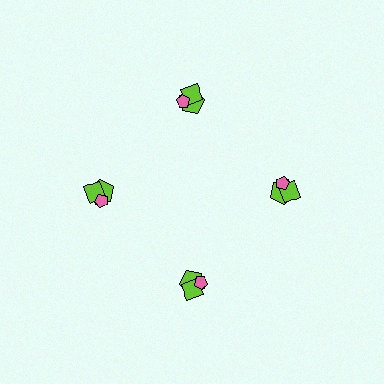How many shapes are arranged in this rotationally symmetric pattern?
There are 12 shapes, arranged in 4 groups of 3.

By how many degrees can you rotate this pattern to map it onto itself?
The pattern maps onto itself every 90 degrees of rotation.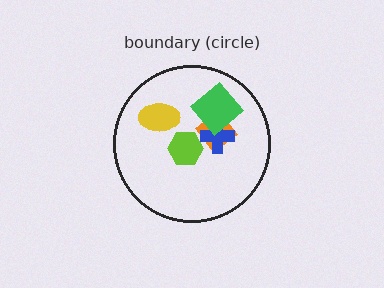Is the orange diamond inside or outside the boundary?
Inside.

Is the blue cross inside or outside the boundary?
Inside.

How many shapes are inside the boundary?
5 inside, 0 outside.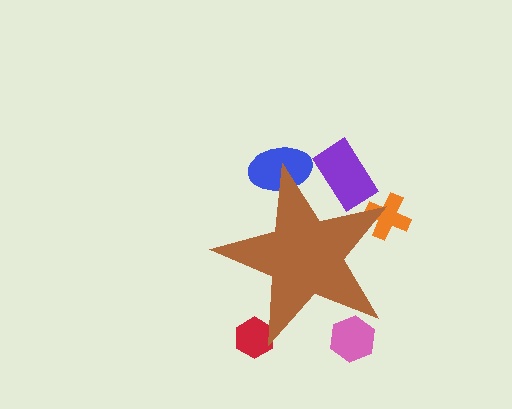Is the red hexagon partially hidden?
Yes, the red hexagon is partially hidden behind the brown star.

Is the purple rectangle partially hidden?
Yes, the purple rectangle is partially hidden behind the brown star.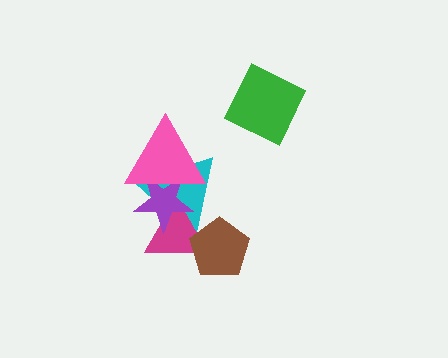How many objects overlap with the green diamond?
0 objects overlap with the green diamond.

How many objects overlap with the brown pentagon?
2 objects overlap with the brown pentagon.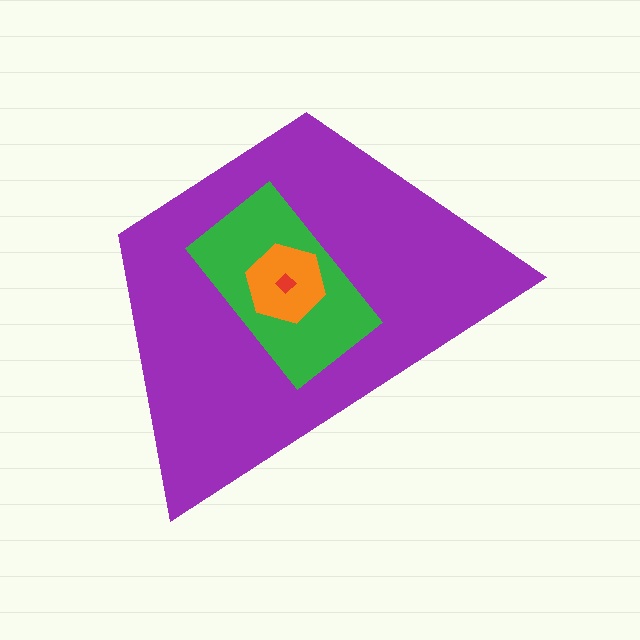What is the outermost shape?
The purple trapezoid.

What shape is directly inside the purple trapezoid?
The green rectangle.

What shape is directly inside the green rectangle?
The orange hexagon.